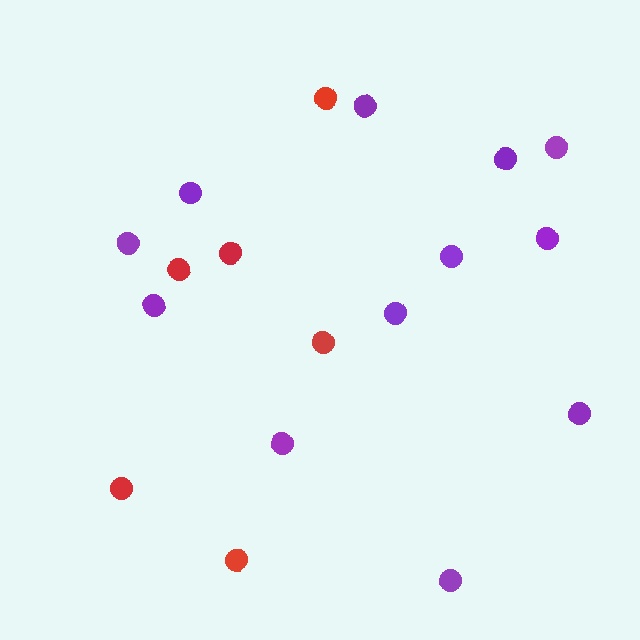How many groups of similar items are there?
There are 2 groups: one group of red circles (6) and one group of purple circles (12).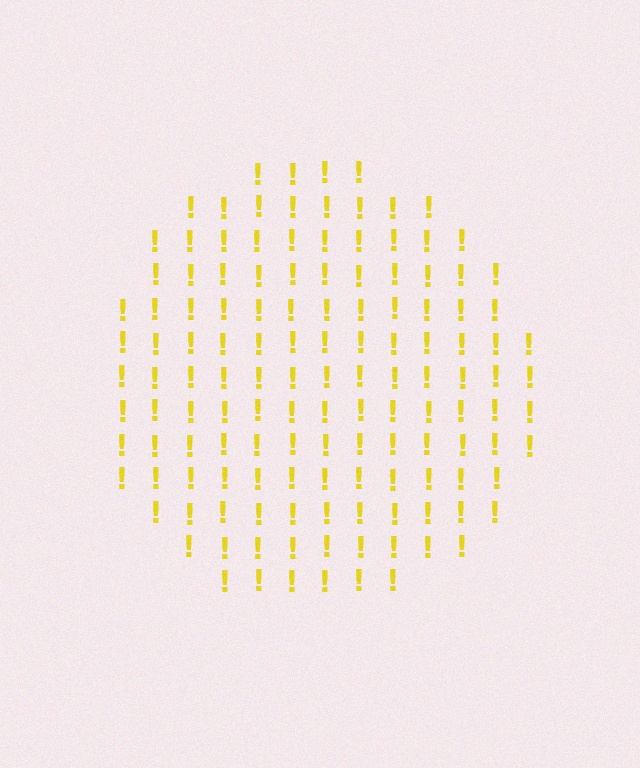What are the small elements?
The small elements are exclamation marks.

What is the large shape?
The large shape is a circle.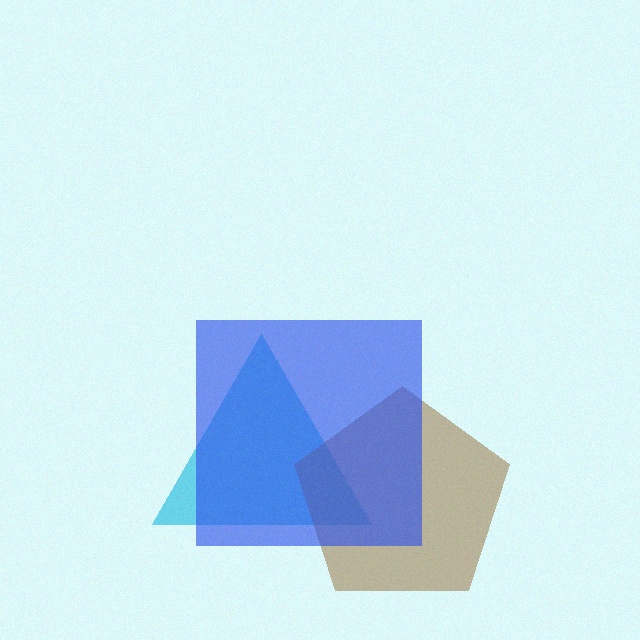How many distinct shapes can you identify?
There are 3 distinct shapes: a cyan triangle, a brown pentagon, a blue square.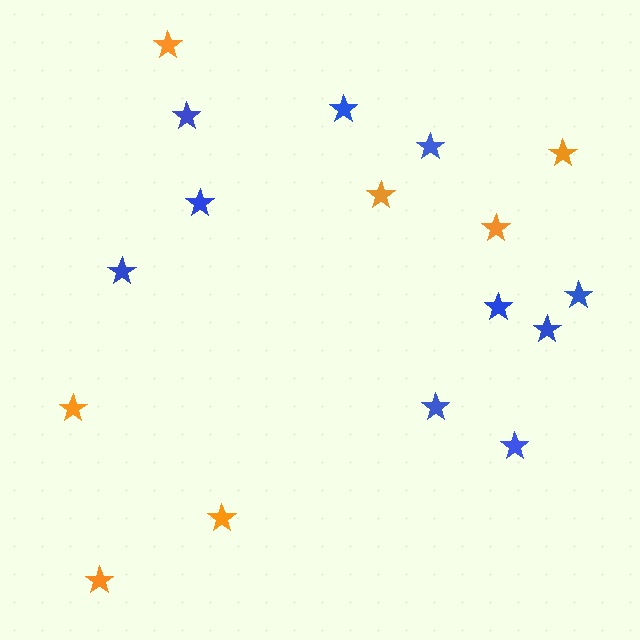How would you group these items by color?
There are 2 groups: one group of orange stars (7) and one group of blue stars (10).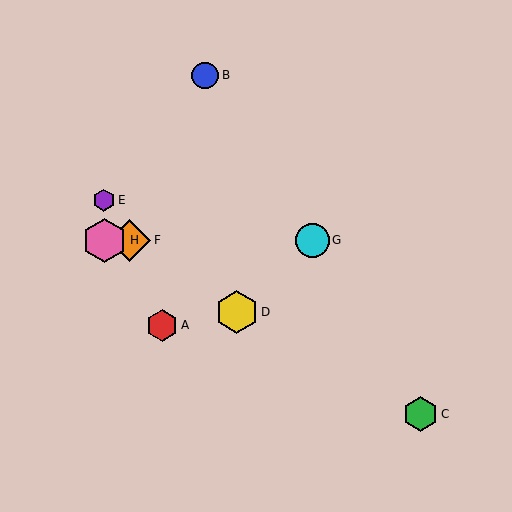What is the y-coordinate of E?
Object E is at y≈200.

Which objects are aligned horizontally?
Objects F, G, H are aligned horizontally.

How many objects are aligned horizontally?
3 objects (F, G, H) are aligned horizontally.